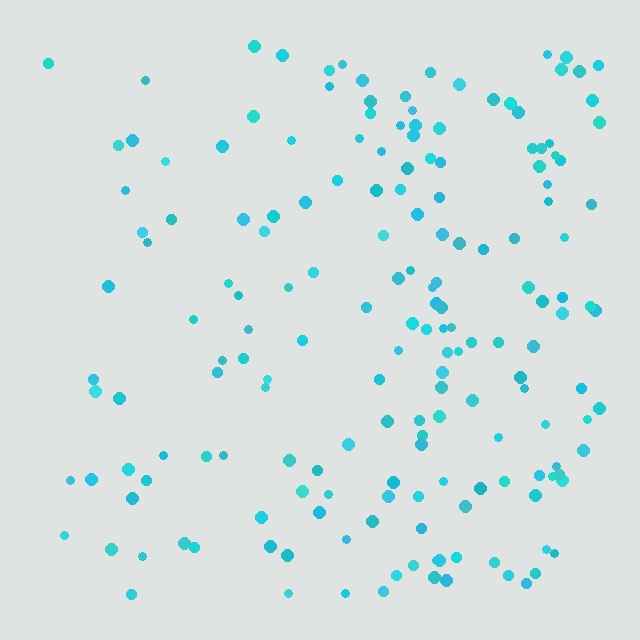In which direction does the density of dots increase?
From left to right, with the right side densest.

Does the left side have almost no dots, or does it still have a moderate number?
Still a moderate number, just noticeably fewer than the right.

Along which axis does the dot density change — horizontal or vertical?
Horizontal.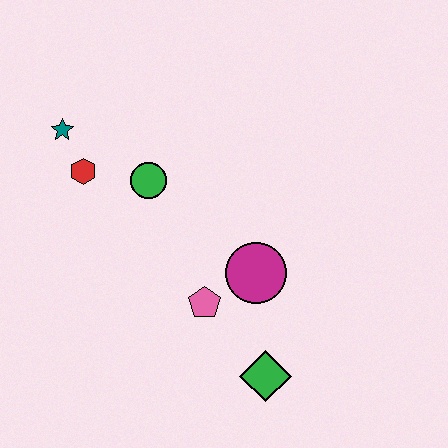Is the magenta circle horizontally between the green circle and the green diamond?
Yes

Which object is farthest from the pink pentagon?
The teal star is farthest from the pink pentagon.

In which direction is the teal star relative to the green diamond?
The teal star is above the green diamond.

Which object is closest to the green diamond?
The pink pentagon is closest to the green diamond.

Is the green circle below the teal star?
Yes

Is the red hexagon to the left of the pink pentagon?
Yes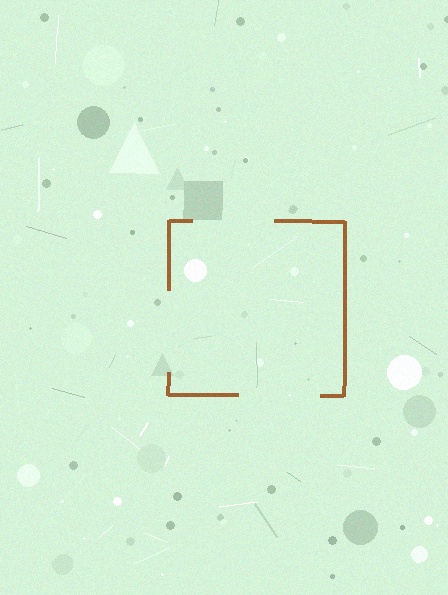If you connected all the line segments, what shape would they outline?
They would outline a square.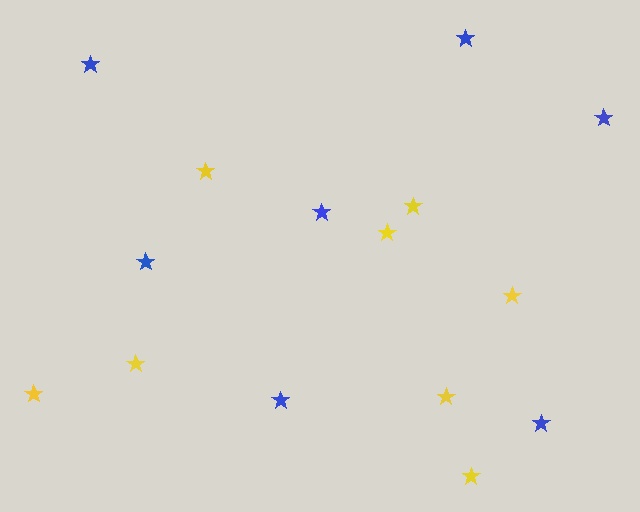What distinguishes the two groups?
There are 2 groups: one group of yellow stars (8) and one group of blue stars (7).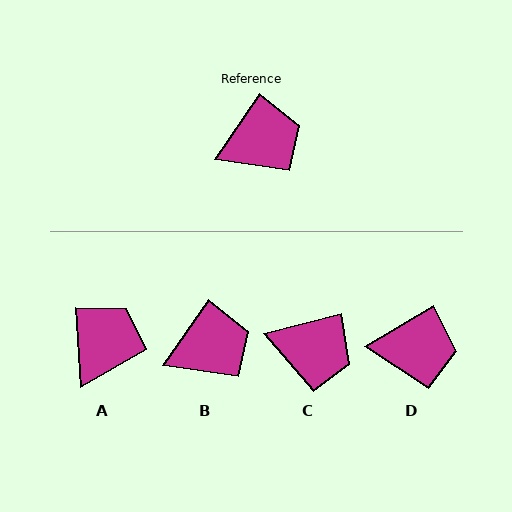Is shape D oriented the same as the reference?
No, it is off by about 25 degrees.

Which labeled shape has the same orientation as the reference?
B.